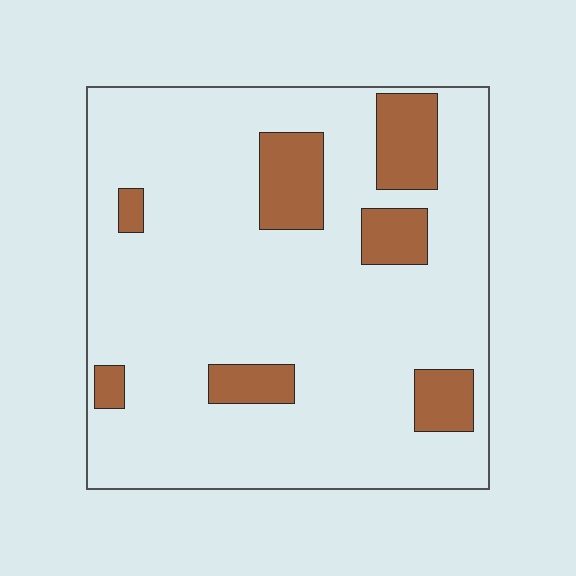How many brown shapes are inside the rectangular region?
7.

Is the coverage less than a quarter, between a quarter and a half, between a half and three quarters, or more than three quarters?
Less than a quarter.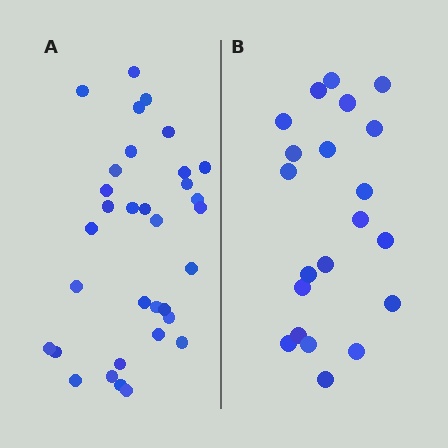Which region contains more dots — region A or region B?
Region A (the left region) has more dots.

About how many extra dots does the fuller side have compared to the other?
Region A has roughly 12 or so more dots than region B.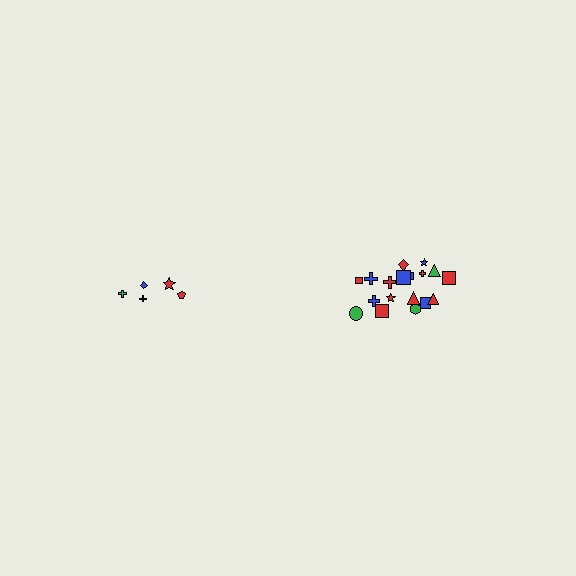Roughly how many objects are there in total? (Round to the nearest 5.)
Roughly 25 objects in total.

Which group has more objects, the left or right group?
The right group.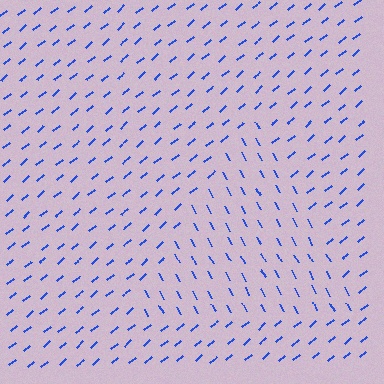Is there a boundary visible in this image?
Yes, there is a texture boundary formed by a change in line orientation.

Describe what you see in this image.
The image is filled with small blue line segments. A triangle region in the image has lines oriented differently from the surrounding lines, creating a visible texture boundary.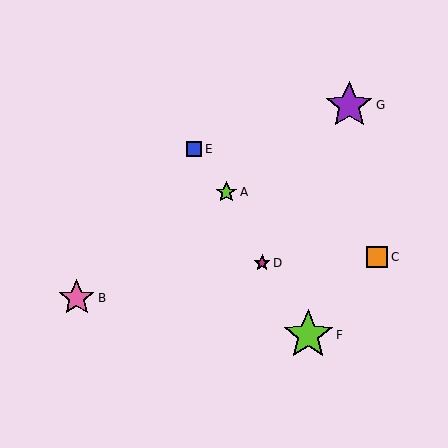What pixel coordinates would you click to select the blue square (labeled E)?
Click at (194, 149) to select the blue square E.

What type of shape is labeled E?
Shape E is a blue square.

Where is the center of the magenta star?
The center of the magenta star is at (262, 263).